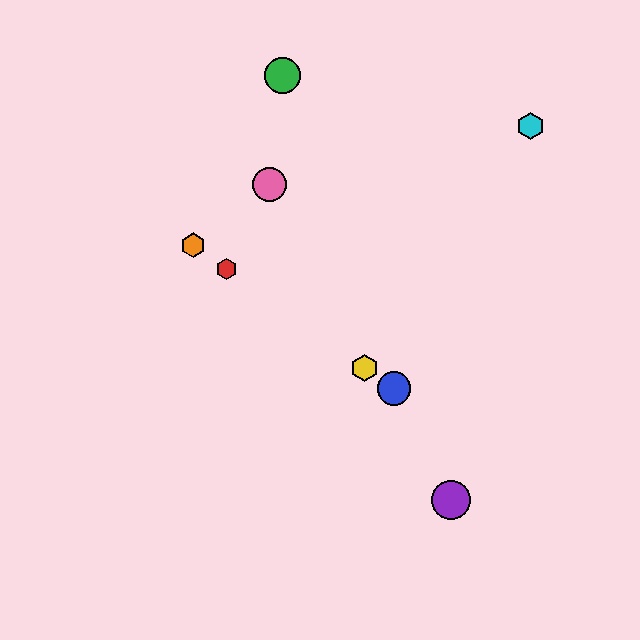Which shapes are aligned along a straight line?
The red hexagon, the blue circle, the yellow hexagon, the orange hexagon are aligned along a straight line.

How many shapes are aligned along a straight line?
4 shapes (the red hexagon, the blue circle, the yellow hexagon, the orange hexagon) are aligned along a straight line.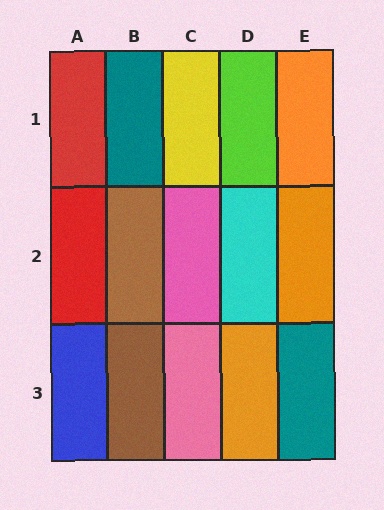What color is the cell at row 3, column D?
Orange.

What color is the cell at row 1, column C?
Yellow.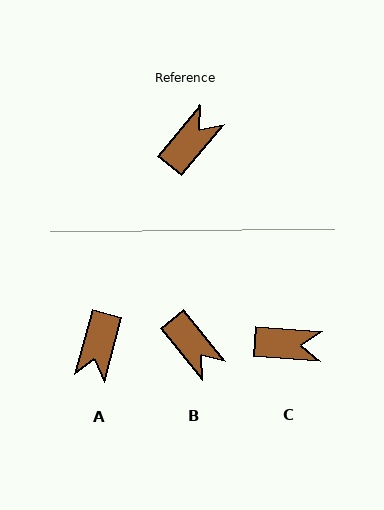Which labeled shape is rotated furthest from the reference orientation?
A, about 155 degrees away.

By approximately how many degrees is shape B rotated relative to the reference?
Approximately 101 degrees clockwise.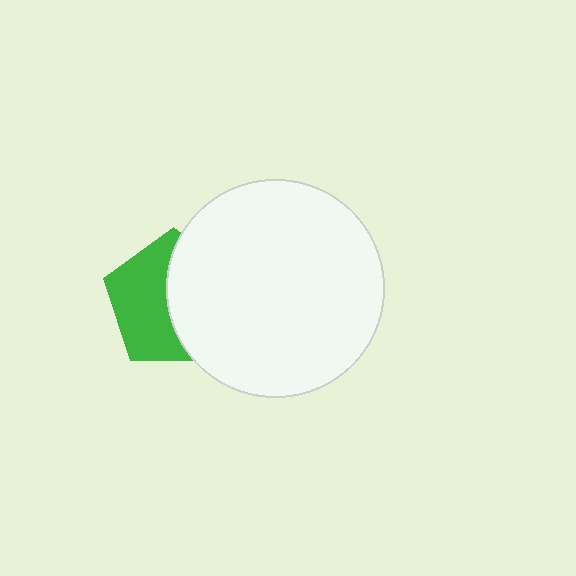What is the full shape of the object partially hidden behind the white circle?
The partially hidden object is a green pentagon.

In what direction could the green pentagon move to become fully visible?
The green pentagon could move left. That would shift it out from behind the white circle entirely.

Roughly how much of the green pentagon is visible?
About half of it is visible (roughly 50%).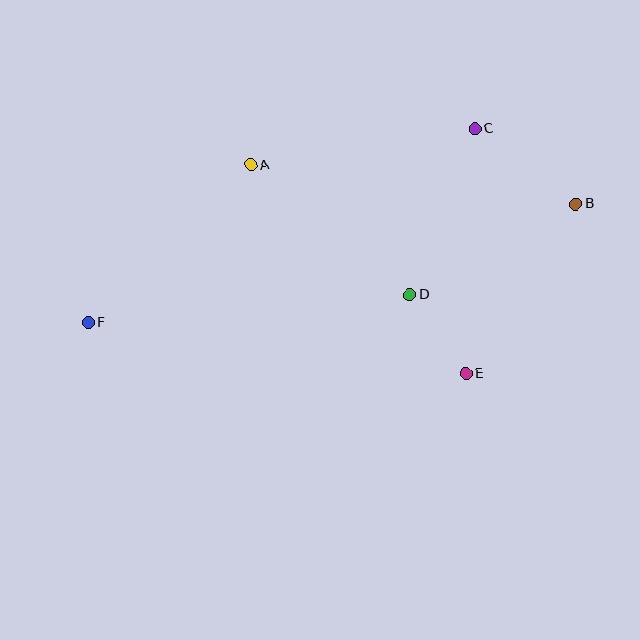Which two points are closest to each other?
Points D and E are closest to each other.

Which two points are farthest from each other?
Points B and F are farthest from each other.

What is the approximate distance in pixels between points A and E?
The distance between A and E is approximately 300 pixels.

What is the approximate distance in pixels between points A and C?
The distance between A and C is approximately 227 pixels.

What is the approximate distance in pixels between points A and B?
The distance between A and B is approximately 327 pixels.